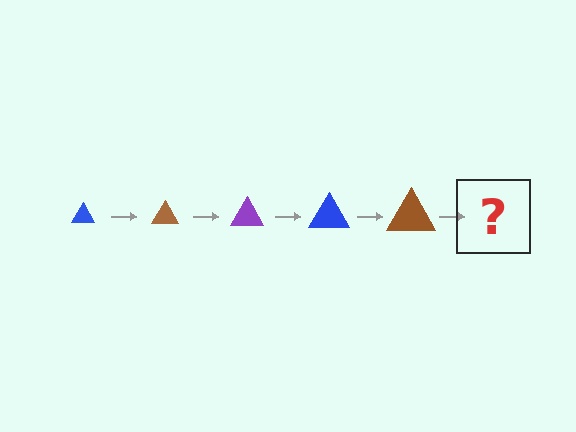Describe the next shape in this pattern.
It should be a purple triangle, larger than the previous one.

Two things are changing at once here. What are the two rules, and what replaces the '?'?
The two rules are that the triangle grows larger each step and the color cycles through blue, brown, and purple. The '?' should be a purple triangle, larger than the previous one.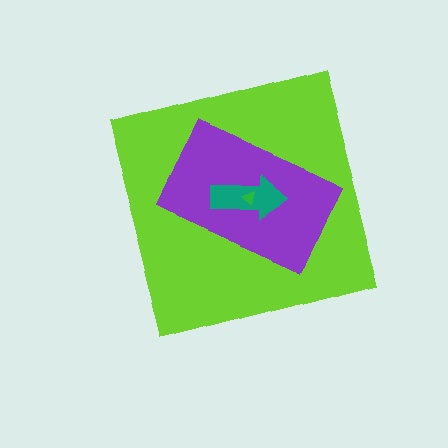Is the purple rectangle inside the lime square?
Yes.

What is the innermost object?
The green triangle.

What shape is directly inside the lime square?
The purple rectangle.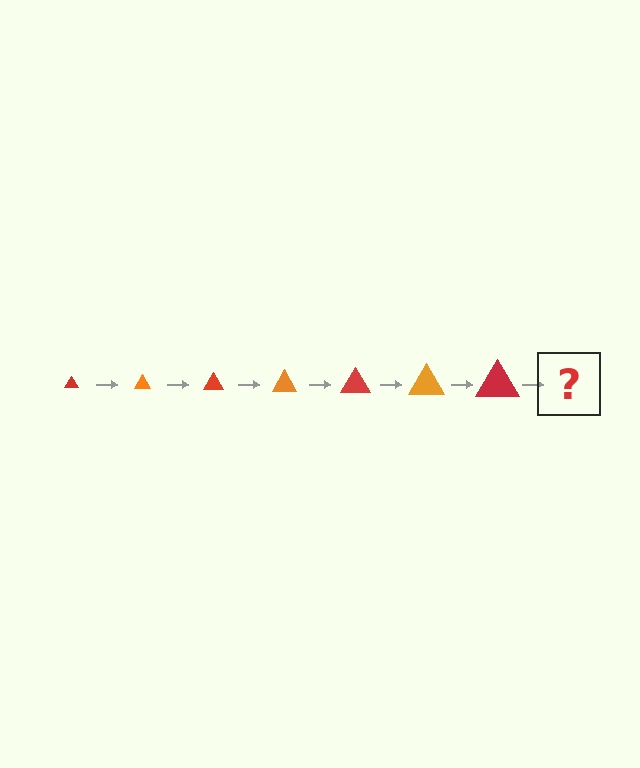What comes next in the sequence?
The next element should be an orange triangle, larger than the previous one.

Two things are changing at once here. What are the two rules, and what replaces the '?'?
The two rules are that the triangle grows larger each step and the color cycles through red and orange. The '?' should be an orange triangle, larger than the previous one.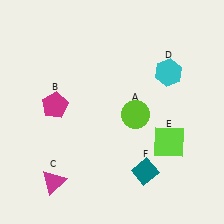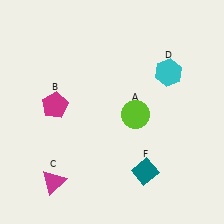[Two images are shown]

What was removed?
The lime square (E) was removed in Image 2.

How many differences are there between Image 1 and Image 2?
There is 1 difference between the two images.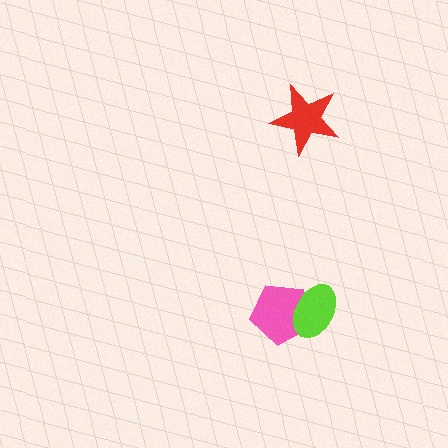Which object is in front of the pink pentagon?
The lime ellipse is in front of the pink pentagon.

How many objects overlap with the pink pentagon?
1 object overlaps with the pink pentagon.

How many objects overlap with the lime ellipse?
1 object overlaps with the lime ellipse.